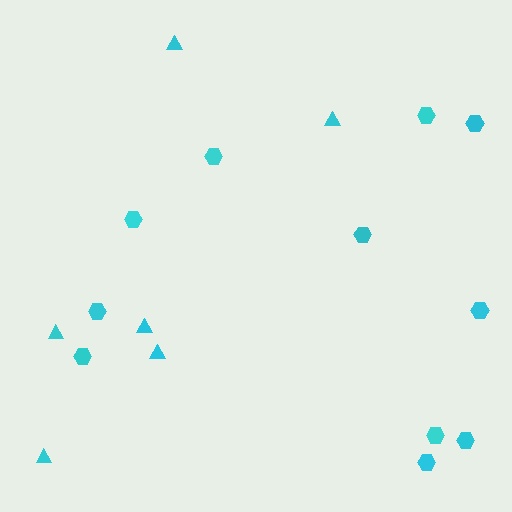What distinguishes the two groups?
There are 2 groups: one group of hexagons (11) and one group of triangles (6).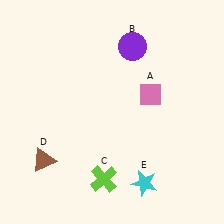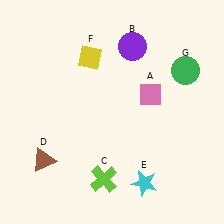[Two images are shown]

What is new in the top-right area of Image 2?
A green circle (G) was added in the top-right area of Image 2.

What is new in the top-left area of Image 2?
A yellow diamond (F) was added in the top-left area of Image 2.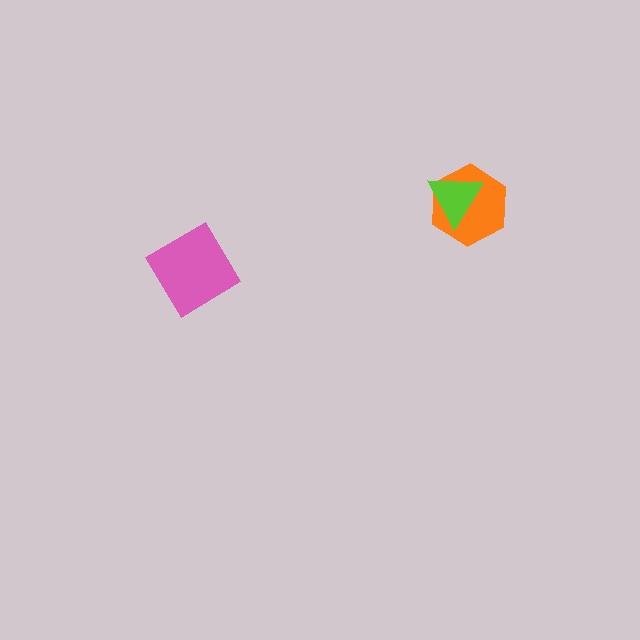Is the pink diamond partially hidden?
No, no other shape covers it.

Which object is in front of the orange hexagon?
The lime triangle is in front of the orange hexagon.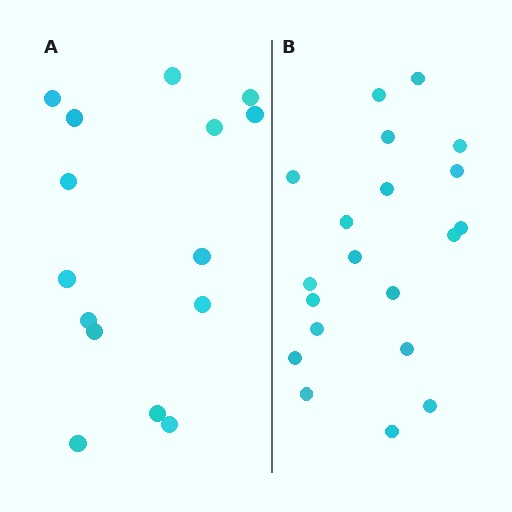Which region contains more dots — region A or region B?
Region B (the right region) has more dots.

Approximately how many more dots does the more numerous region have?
Region B has about 5 more dots than region A.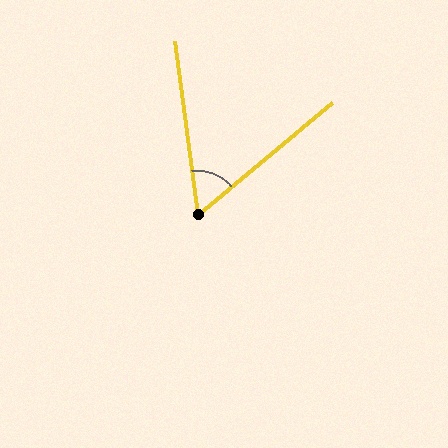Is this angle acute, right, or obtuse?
It is acute.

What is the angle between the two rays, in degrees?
Approximately 57 degrees.